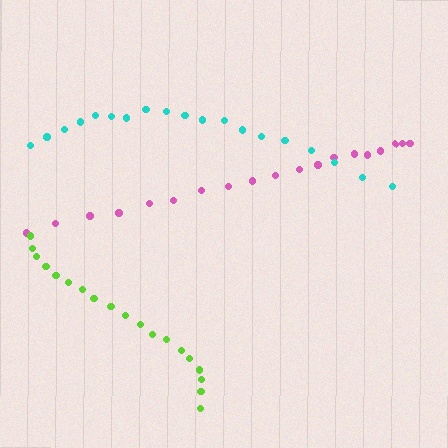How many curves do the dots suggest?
There are 3 distinct paths.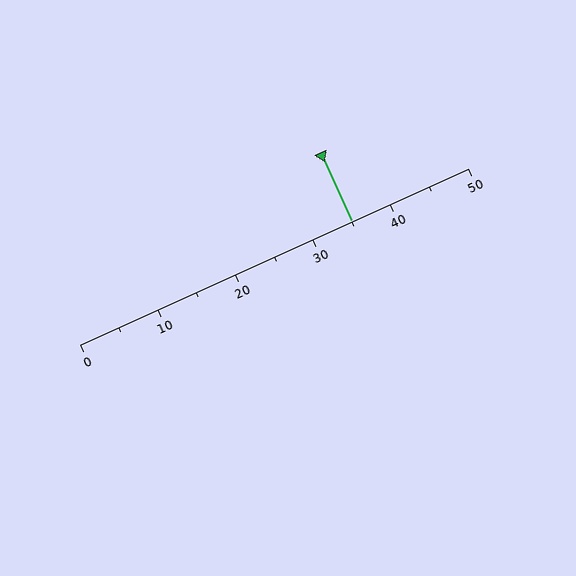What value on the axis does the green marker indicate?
The marker indicates approximately 35.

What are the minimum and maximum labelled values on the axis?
The axis runs from 0 to 50.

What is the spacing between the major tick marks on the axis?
The major ticks are spaced 10 apart.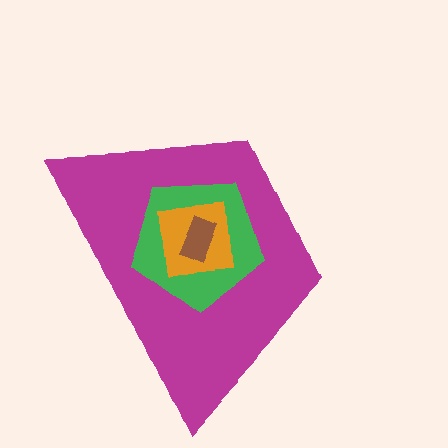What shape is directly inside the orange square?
The brown rectangle.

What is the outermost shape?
The magenta trapezoid.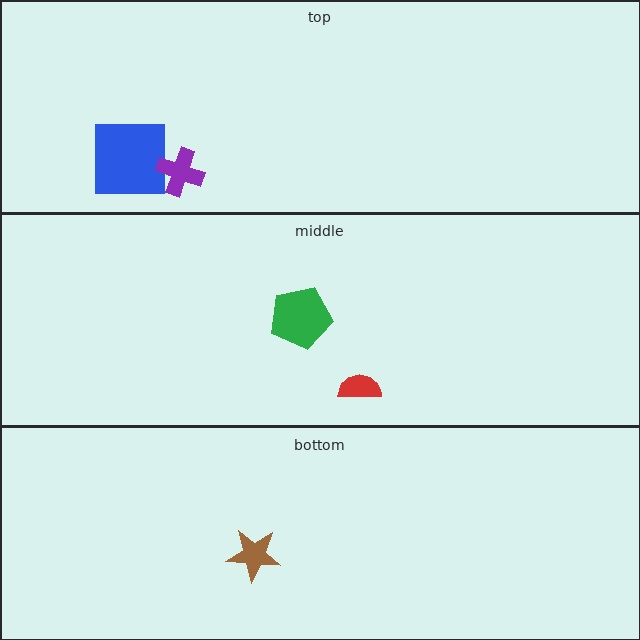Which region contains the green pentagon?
The middle region.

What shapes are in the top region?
The blue square, the purple cross.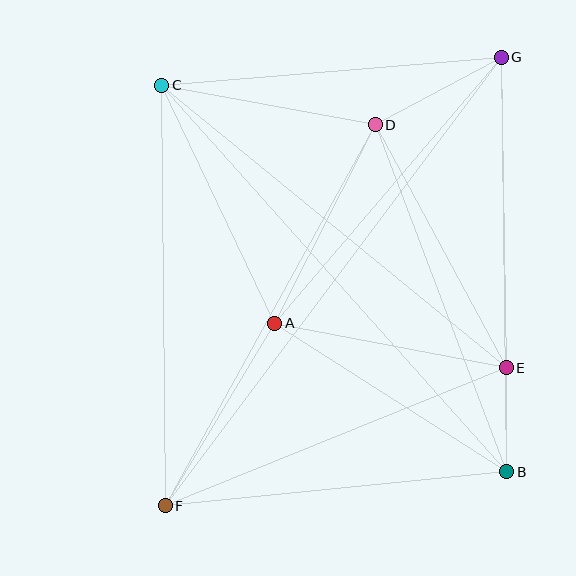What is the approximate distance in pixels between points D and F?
The distance between D and F is approximately 435 pixels.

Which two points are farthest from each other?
Points F and G are farthest from each other.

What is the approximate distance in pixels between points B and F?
The distance between B and F is approximately 344 pixels.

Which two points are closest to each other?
Points B and E are closest to each other.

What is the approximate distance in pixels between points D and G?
The distance between D and G is approximately 143 pixels.